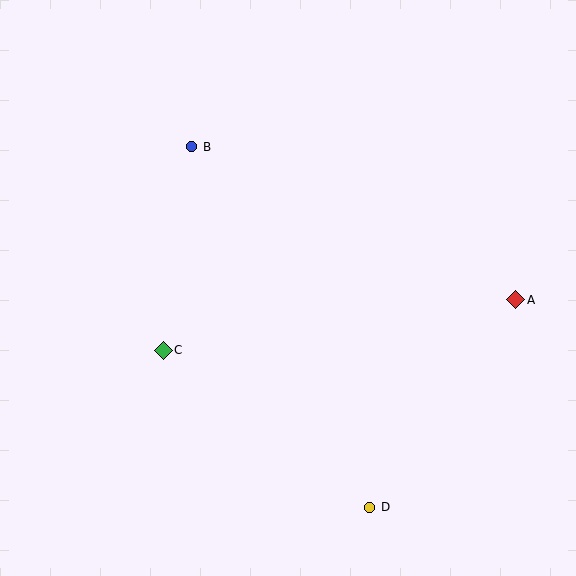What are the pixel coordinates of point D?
Point D is at (370, 507).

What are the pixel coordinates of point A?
Point A is at (516, 300).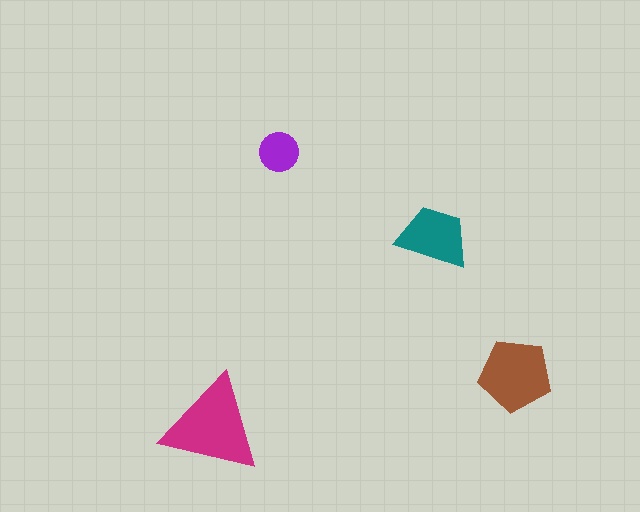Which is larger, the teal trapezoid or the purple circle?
The teal trapezoid.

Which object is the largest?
The magenta triangle.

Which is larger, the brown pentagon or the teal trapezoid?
The brown pentagon.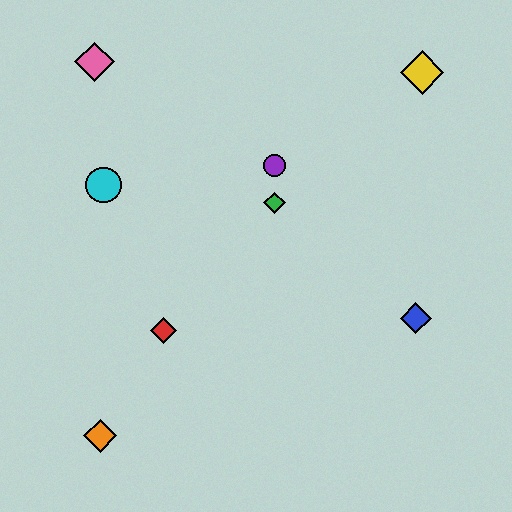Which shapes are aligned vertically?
The green diamond, the purple circle are aligned vertically.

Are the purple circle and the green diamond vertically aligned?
Yes, both are at x≈275.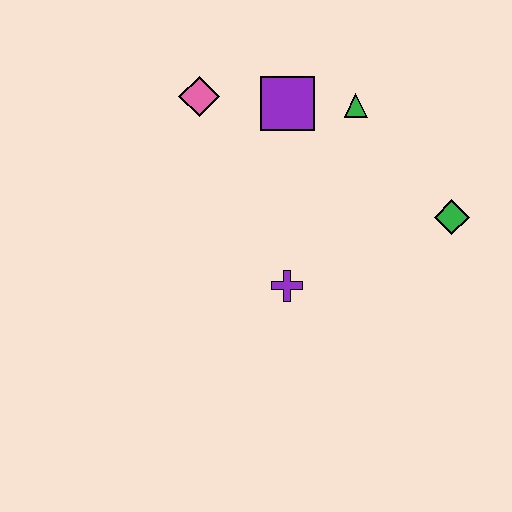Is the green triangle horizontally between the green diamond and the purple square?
Yes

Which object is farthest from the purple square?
The green diamond is farthest from the purple square.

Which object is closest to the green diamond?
The green triangle is closest to the green diamond.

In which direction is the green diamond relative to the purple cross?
The green diamond is to the right of the purple cross.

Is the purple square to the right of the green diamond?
No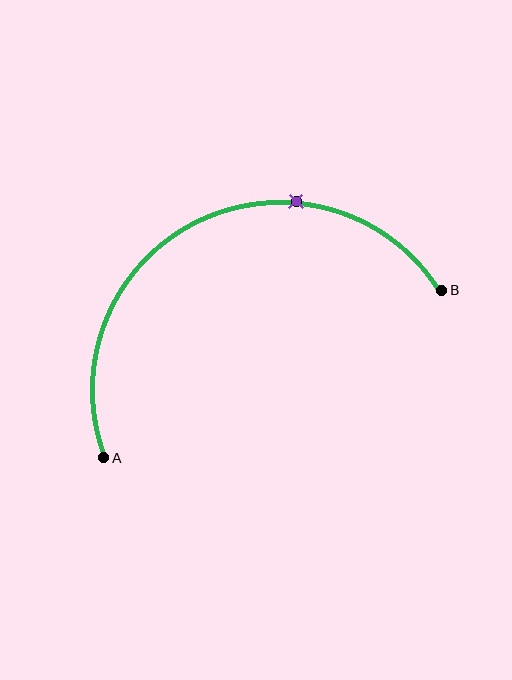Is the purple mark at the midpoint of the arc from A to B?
No. The purple mark lies on the arc but is closer to endpoint B. The arc midpoint would be at the point on the curve equidistant along the arc from both A and B.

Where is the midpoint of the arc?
The arc midpoint is the point on the curve farthest from the straight line joining A and B. It sits above that line.